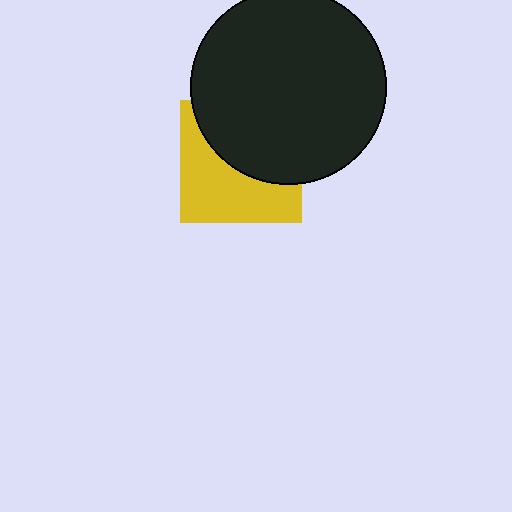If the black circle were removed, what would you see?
You would see the complete yellow square.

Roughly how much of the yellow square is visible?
About half of it is visible (roughly 51%).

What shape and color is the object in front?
The object in front is a black circle.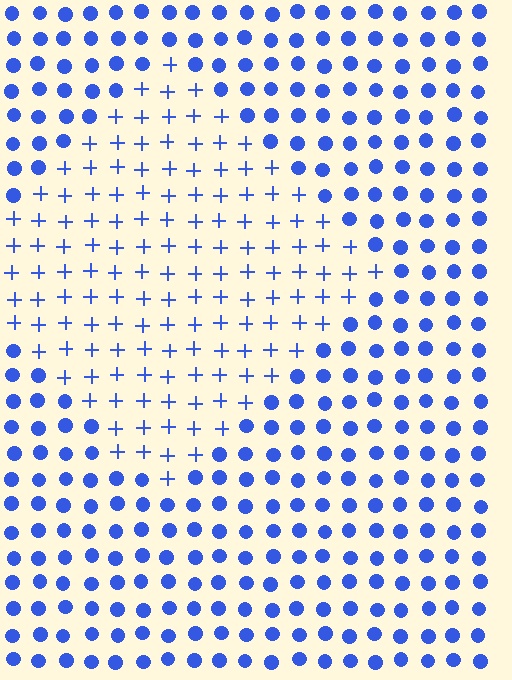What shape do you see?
I see a diamond.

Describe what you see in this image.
The image is filled with small blue elements arranged in a uniform grid. A diamond-shaped region contains plus signs, while the surrounding area contains circles. The boundary is defined purely by the change in element shape.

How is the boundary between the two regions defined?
The boundary is defined by a change in element shape: plus signs inside vs. circles outside. All elements share the same color and spacing.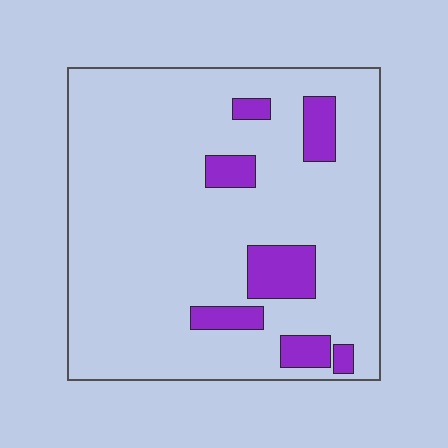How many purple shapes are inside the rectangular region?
7.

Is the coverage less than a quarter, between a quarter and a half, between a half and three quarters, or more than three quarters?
Less than a quarter.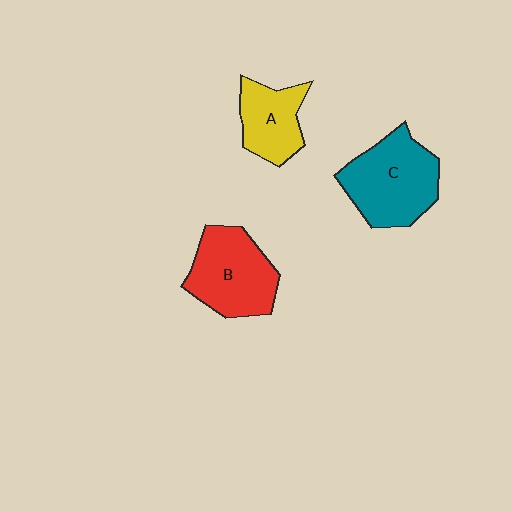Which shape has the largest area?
Shape C (teal).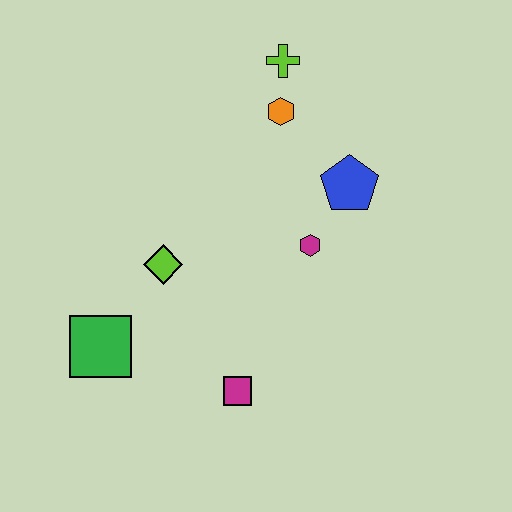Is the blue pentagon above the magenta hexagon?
Yes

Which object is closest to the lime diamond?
The green square is closest to the lime diamond.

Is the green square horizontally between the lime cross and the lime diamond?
No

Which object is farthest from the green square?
The lime cross is farthest from the green square.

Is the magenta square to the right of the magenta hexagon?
No